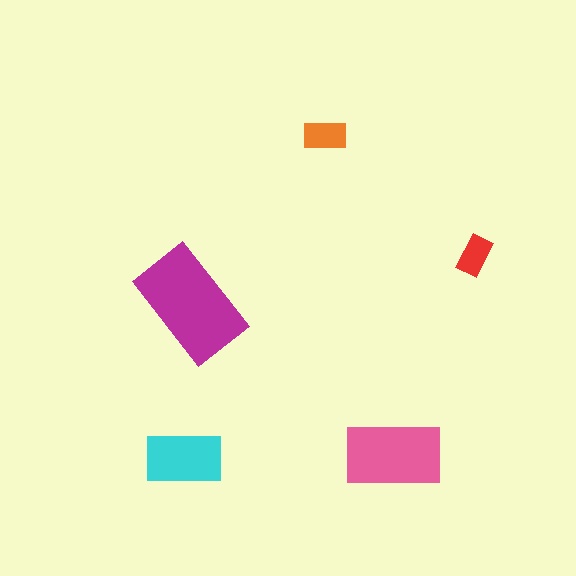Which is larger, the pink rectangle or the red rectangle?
The pink one.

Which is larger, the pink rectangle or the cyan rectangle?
The pink one.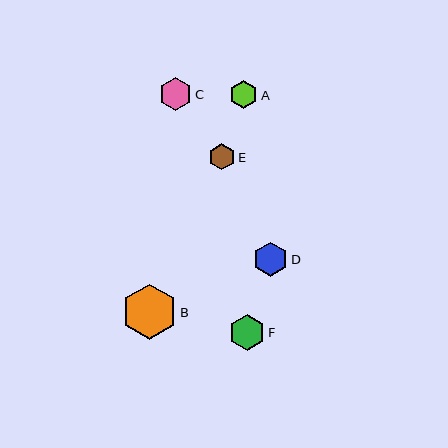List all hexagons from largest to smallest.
From largest to smallest: B, F, D, C, A, E.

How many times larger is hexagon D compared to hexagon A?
Hexagon D is approximately 1.2 times the size of hexagon A.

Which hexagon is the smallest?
Hexagon E is the smallest with a size of approximately 26 pixels.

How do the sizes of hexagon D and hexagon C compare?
Hexagon D and hexagon C are approximately the same size.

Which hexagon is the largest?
Hexagon B is the largest with a size of approximately 55 pixels.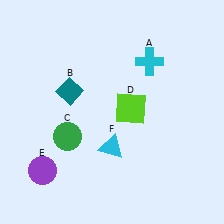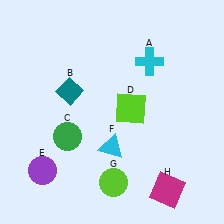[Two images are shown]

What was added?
A lime circle (G), a magenta square (H) were added in Image 2.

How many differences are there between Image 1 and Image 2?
There are 2 differences between the two images.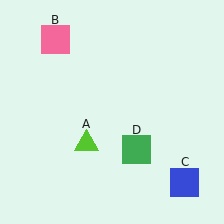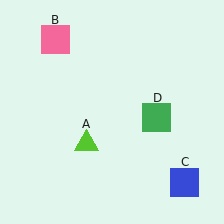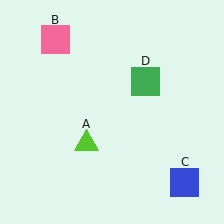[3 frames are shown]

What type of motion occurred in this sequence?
The green square (object D) rotated counterclockwise around the center of the scene.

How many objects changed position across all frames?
1 object changed position: green square (object D).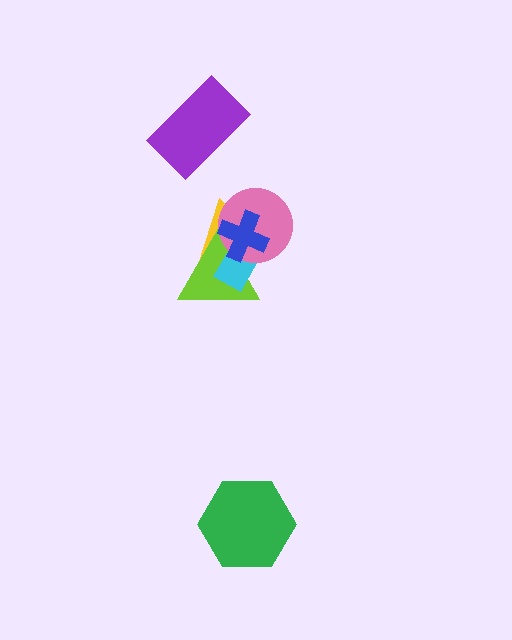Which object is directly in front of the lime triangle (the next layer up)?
The cyan rectangle is directly in front of the lime triangle.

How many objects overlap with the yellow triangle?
4 objects overlap with the yellow triangle.